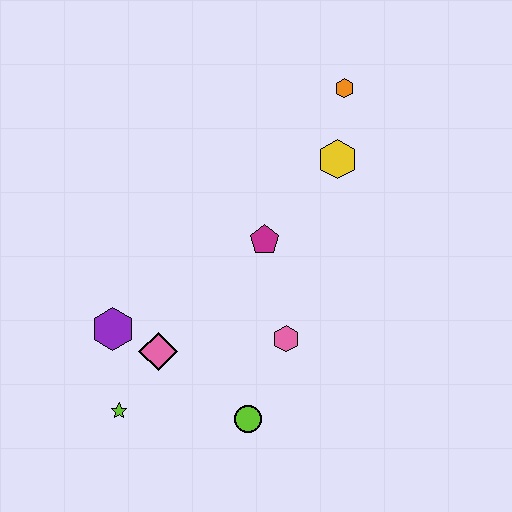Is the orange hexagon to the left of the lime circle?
No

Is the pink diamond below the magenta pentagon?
Yes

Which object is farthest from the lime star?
The orange hexagon is farthest from the lime star.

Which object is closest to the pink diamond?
The purple hexagon is closest to the pink diamond.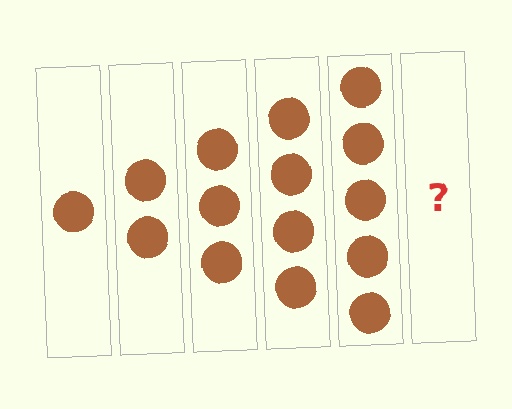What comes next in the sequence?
The next element should be 6 circles.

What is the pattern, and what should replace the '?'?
The pattern is that each step adds one more circle. The '?' should be 6 circles.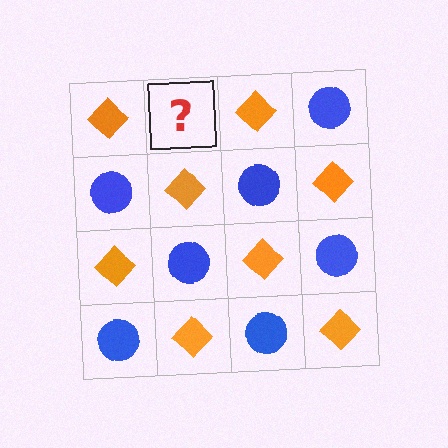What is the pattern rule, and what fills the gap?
The rule is that it alternates orange diamond and blue circle in a checkerboard pattern. The gap should be filled with a blue circle.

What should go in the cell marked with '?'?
The missing cell should contain a blue circle.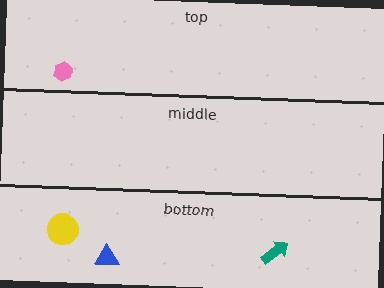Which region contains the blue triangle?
The bottom region.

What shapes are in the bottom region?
The teal arrow, the yellow circle, the blue triangle.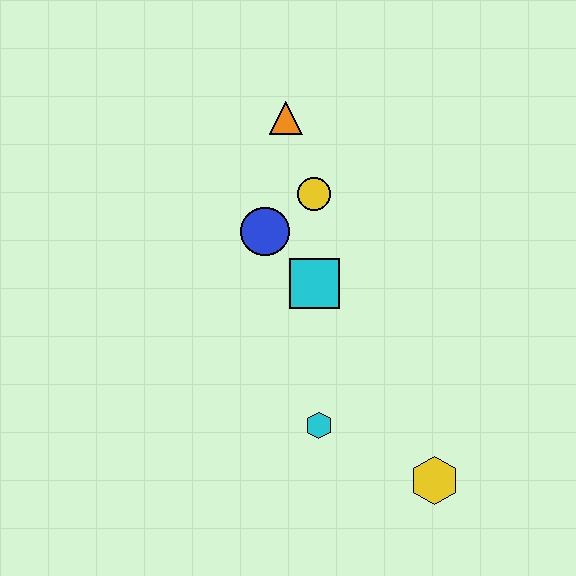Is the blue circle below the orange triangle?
Yes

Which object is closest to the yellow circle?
The blue circle is closest to the yellow circle.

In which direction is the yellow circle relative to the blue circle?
The yellow circle is to the right of the blue circle.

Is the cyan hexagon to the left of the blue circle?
No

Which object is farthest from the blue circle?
The yellow hexagon is farthest from the blue circle.